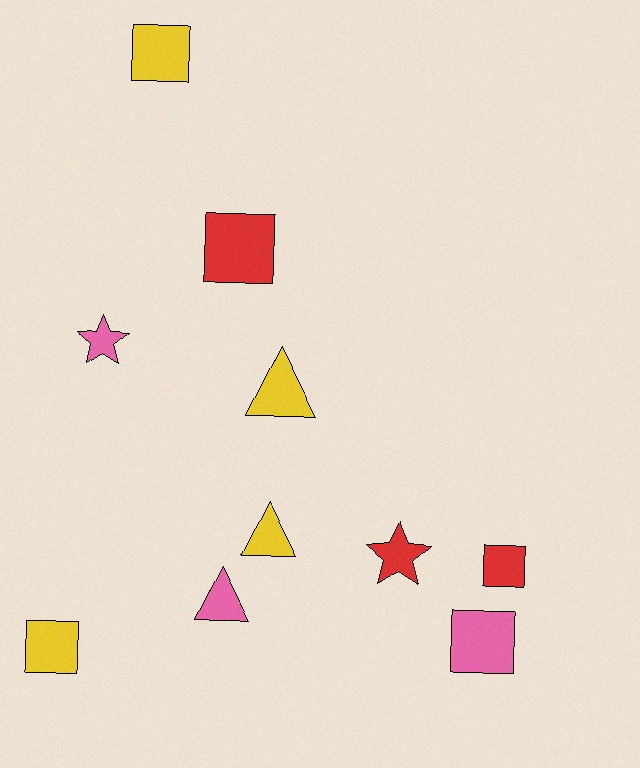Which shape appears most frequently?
Square, with 5 objects.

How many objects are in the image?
There are 10 objects.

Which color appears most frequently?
Yellow, with 4 objects.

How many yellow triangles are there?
There are 2 yellow triangles.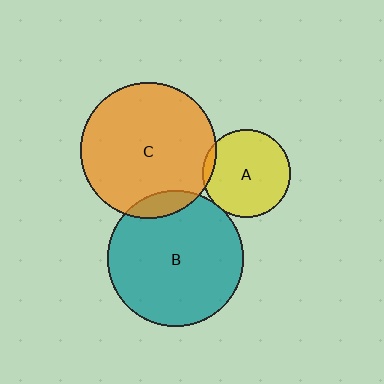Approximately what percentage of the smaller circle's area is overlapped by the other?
Approximately 10%.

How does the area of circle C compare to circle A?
Approximately 2.4 times.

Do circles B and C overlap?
Yes.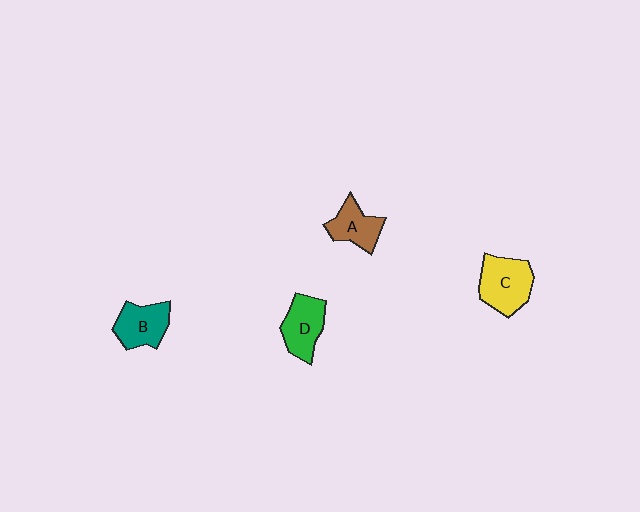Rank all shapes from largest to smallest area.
From largest to smallest: C (yellow), D (green), B (teal), A (brown).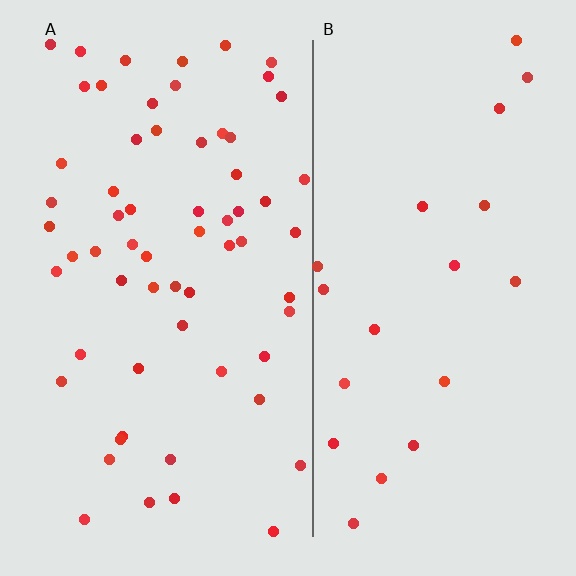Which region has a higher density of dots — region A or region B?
A (the left).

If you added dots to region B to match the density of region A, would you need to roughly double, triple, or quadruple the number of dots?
Approximately triple.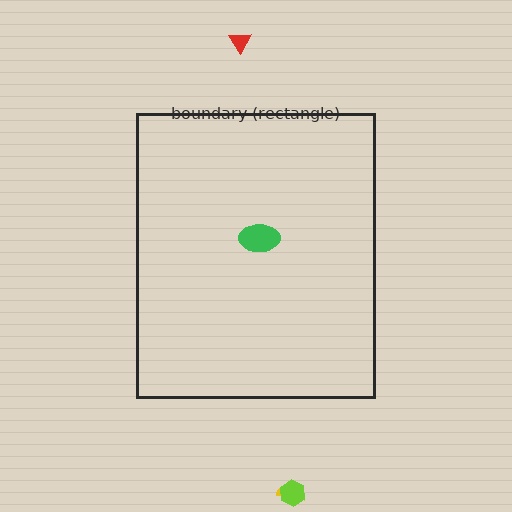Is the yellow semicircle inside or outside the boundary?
Outside.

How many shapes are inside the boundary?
1 inside, 3 outside.